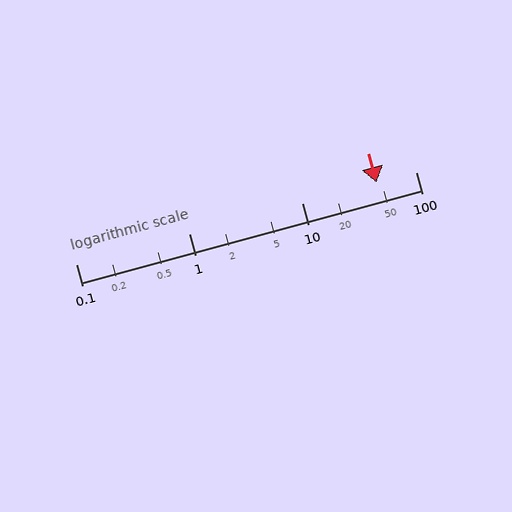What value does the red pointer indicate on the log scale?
The pointer indicates approximately 45.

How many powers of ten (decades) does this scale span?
The scale spans 3 decades, from 0.1 to 100.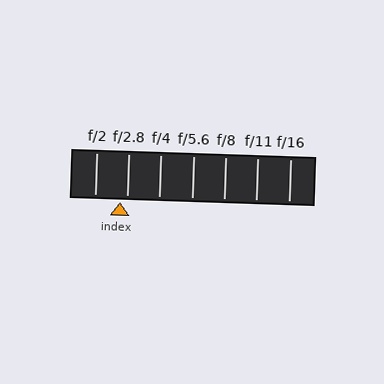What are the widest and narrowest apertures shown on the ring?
The widest aperture shown is f/2 and the narrowest is f/16.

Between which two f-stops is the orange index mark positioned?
The index mark is between f/2 and f/2.8.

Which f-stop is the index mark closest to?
The index mark is closest to f/2.8.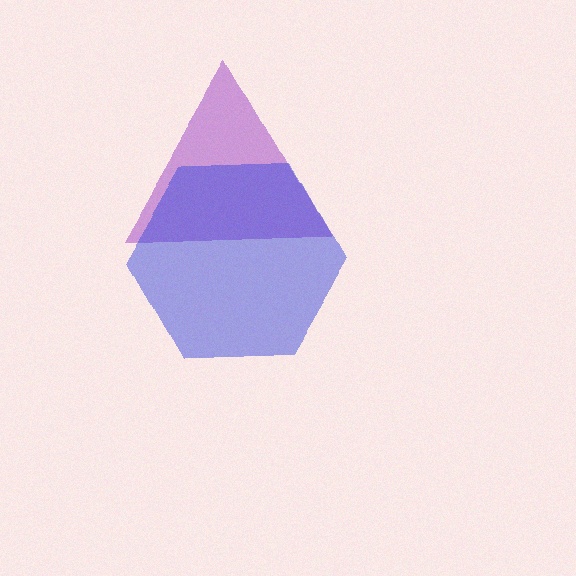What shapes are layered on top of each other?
The layered shapes are: a purple triangle, a blue hexagon.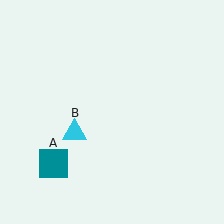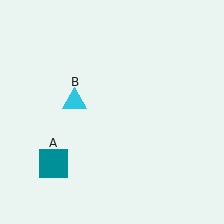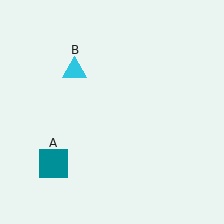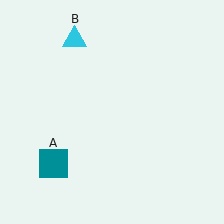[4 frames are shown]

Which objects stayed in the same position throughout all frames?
Teal square (object A) remained stationary.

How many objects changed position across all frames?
1 object changed position: cyan triangle (object B).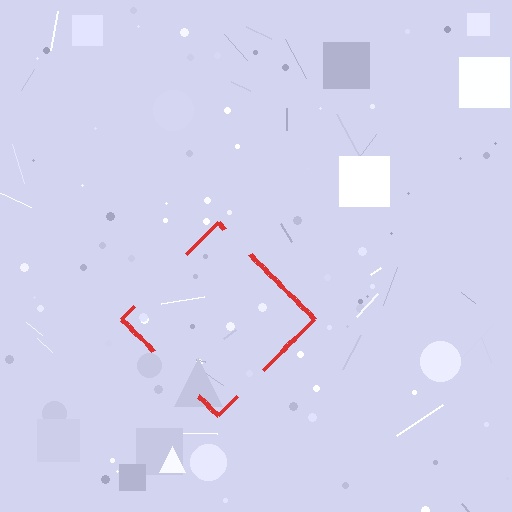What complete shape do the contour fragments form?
The contour fragments form a diamond.